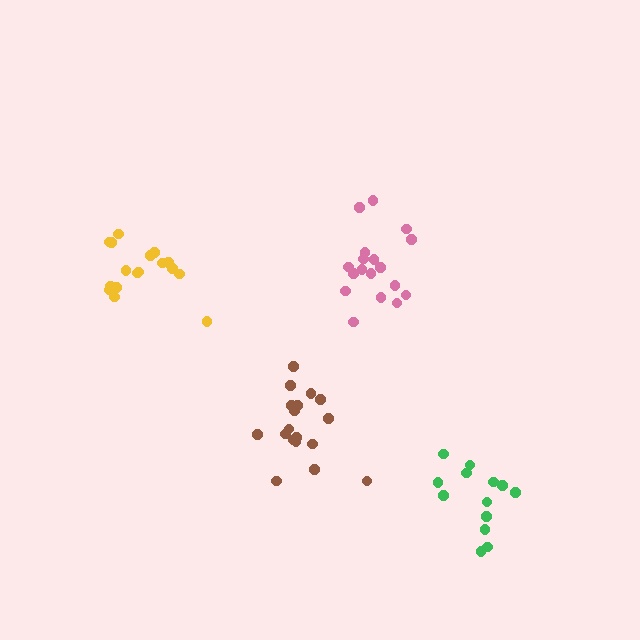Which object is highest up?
The pink cluster is topmost.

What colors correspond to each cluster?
The clusters are colored: green, yellow, pink, brown.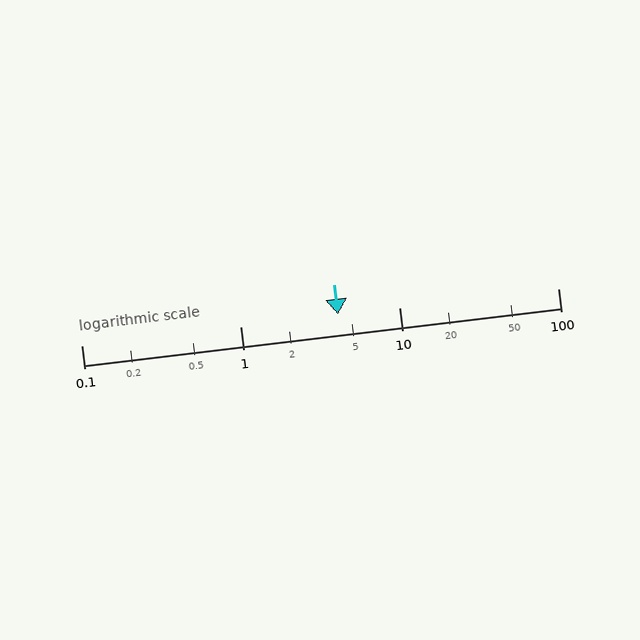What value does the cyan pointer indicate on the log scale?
The pointer indicates approximately 4.1.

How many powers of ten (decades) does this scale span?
The scale spans 3 decades, from 0.1 to 100.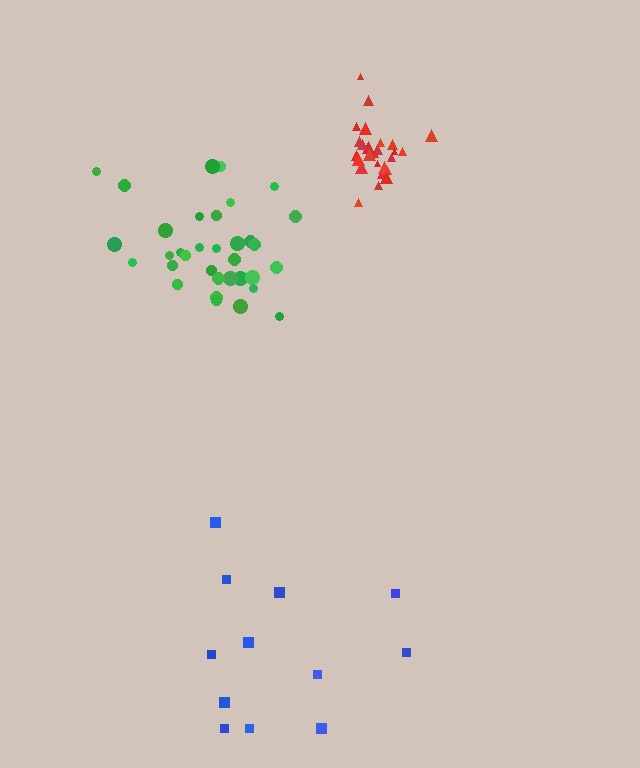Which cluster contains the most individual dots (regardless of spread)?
Green (34).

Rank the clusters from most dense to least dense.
red, green, blue.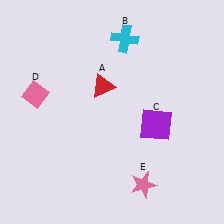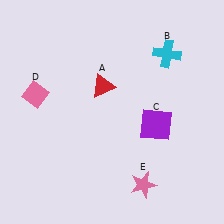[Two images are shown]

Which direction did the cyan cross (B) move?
The cyan cross (B) moved right.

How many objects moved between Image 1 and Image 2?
1 object moved between the two images.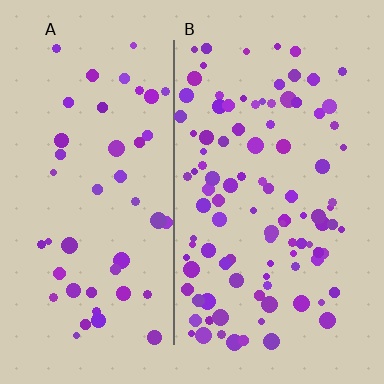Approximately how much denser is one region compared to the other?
Approximately 2.1× — region B over region A.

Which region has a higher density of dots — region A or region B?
B (the right).